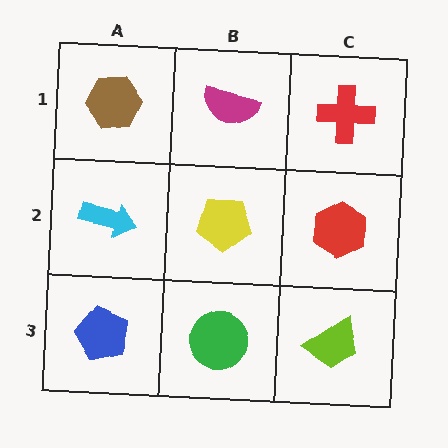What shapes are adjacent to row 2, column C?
A red cross (row 1, column C), a lime trapezoid (row 3, column C), a yellow pentagon (row 2, column B).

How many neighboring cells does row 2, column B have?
4.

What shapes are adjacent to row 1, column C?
A red hexagon (row 2, column C), a magenta semicircle (row 1, column B).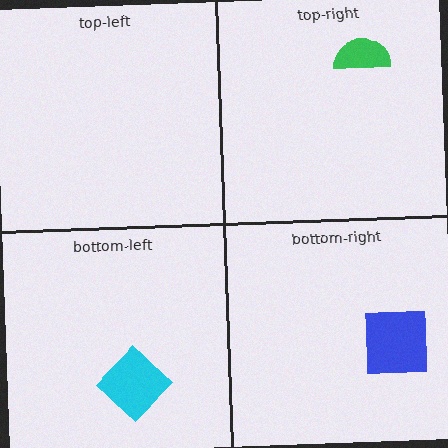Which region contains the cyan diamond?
The bottom-left region.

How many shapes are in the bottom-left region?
1.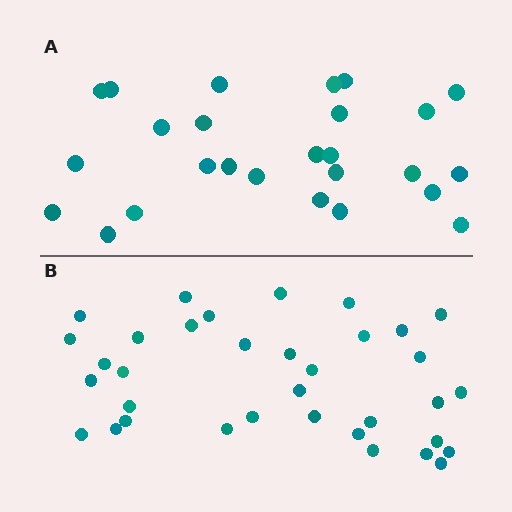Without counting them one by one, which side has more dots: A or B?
Region B (the bottom region) has more dots.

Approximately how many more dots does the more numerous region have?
Region B has roughly 8 or so more dots than region A.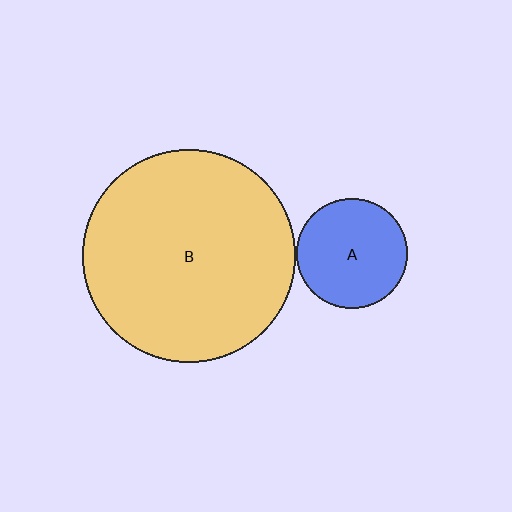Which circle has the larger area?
Circle B (yellow).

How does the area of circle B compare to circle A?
Approximately 3.7 times.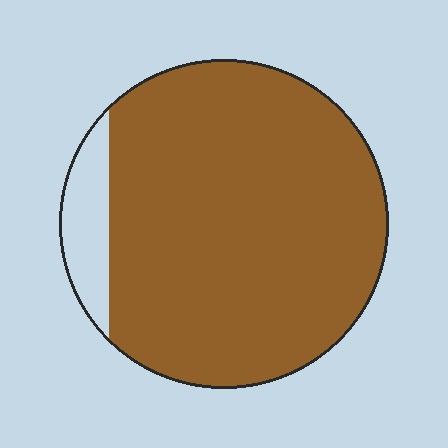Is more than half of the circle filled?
Yes.